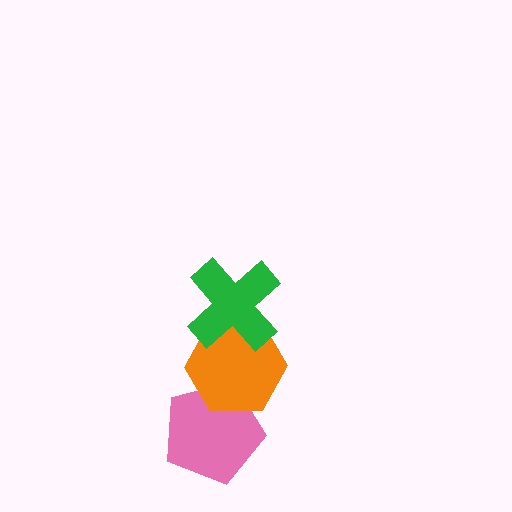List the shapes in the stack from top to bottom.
From top to bottom: the green cross, the orange hexagon, the pink pentagon.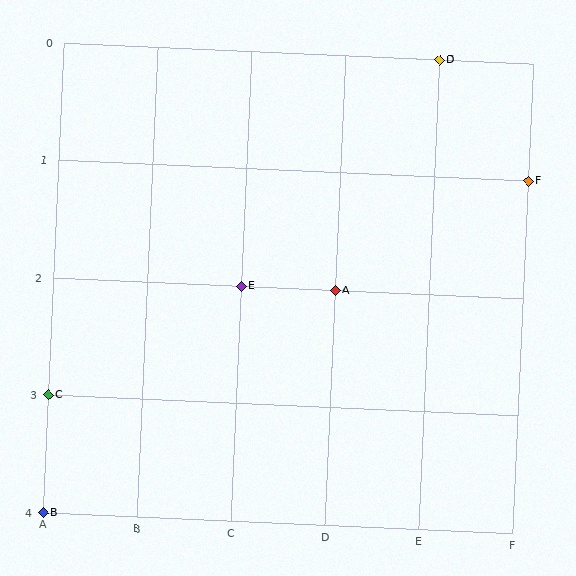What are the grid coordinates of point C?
Point C is at grid coordinates (A, 3).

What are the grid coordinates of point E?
Point E is at grid coordinates (C, 2).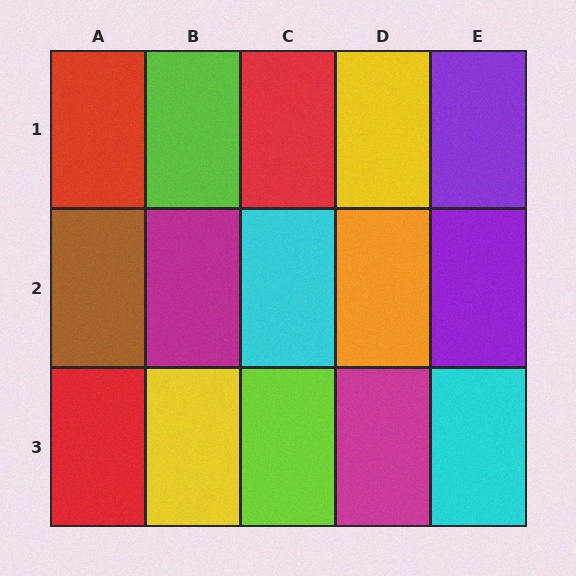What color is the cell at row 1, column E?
Purple.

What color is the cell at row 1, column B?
Lime.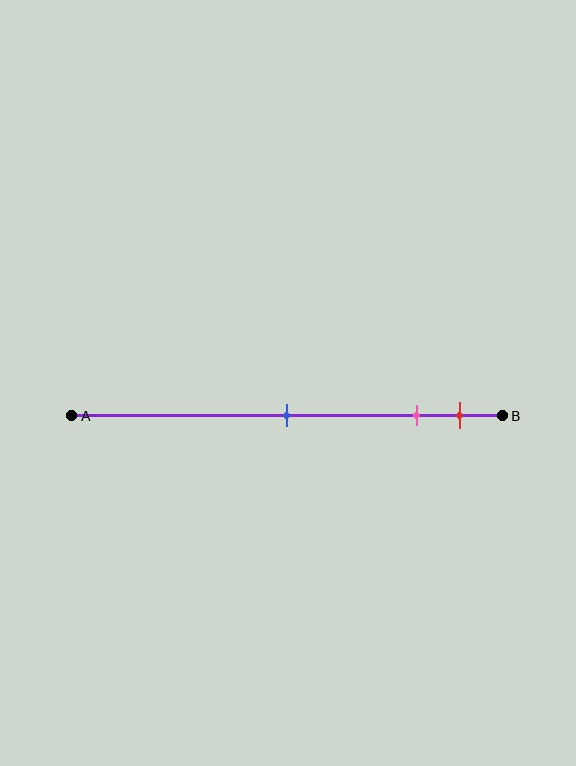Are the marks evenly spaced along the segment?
No, the marks are not evenly spaced.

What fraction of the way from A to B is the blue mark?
The blue mark is approximately 50% (0.5) of the way from A to B.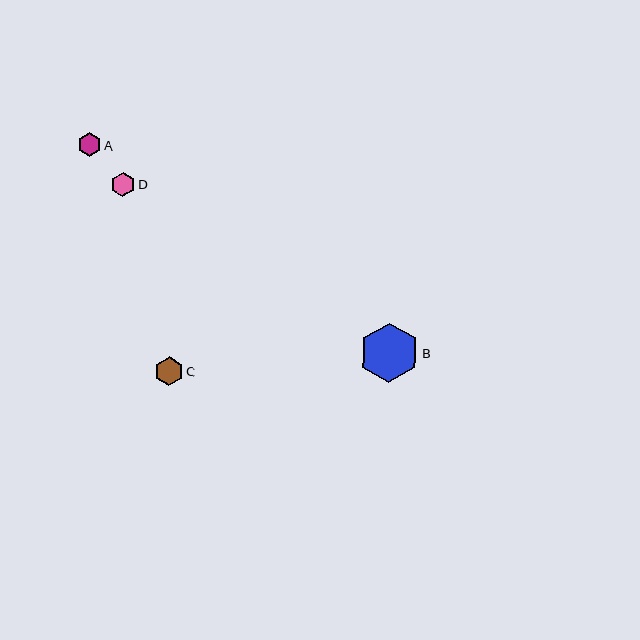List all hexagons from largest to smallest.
From largest to smallest: B, C, D, A.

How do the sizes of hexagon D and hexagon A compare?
Hexagon D and hexagon A are approximately the same size.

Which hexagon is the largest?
Hexagon B is the largest with a size of approximately 60 pixels.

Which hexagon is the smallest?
Hexagon A is the smallest with a size of approximately 24 pixels.